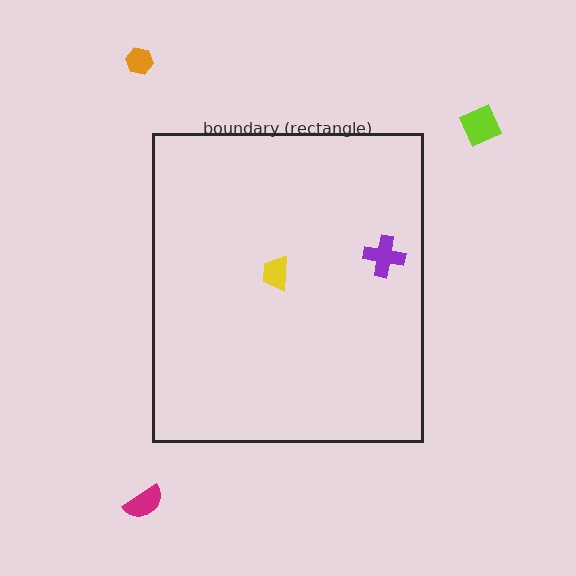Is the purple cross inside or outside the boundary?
Inside.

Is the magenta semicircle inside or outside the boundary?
Outside.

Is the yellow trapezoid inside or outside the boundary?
Inside.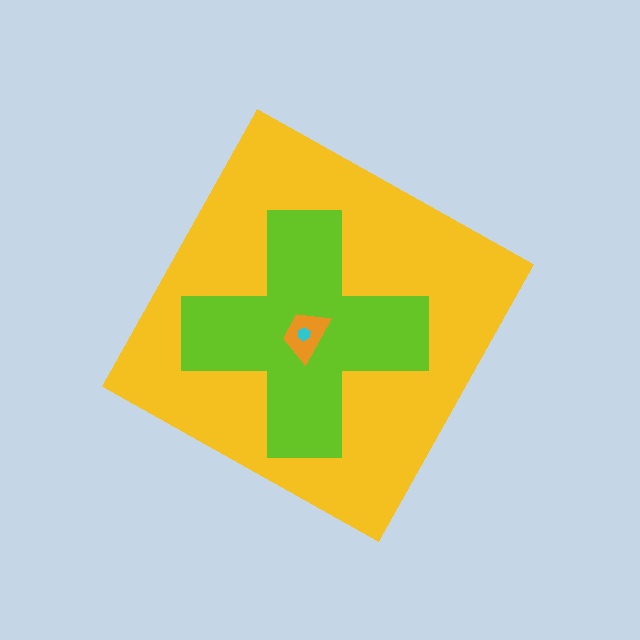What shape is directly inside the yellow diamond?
The lime cross.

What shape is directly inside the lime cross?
The orange trapezoid.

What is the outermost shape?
The yellow diamond.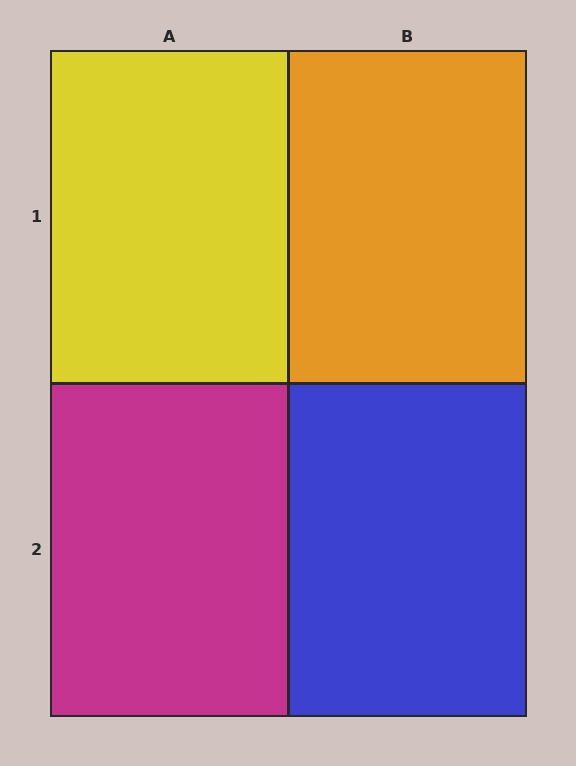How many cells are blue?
1 cell is blue.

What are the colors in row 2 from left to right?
Magenta, blue.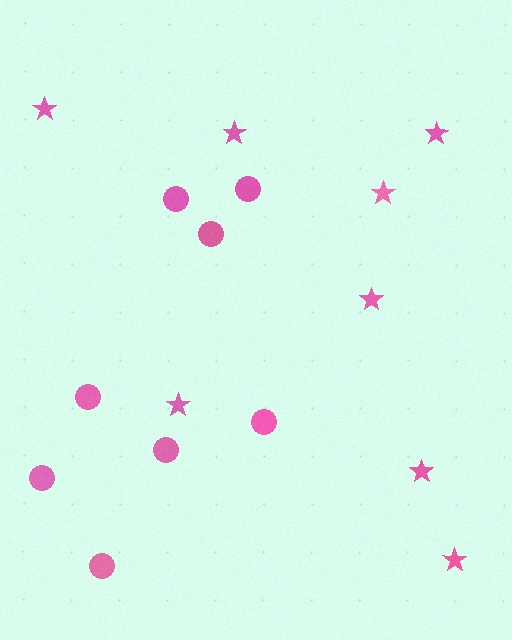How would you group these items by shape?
There are 2 groups: one group of circles (8) and one group of stars (8).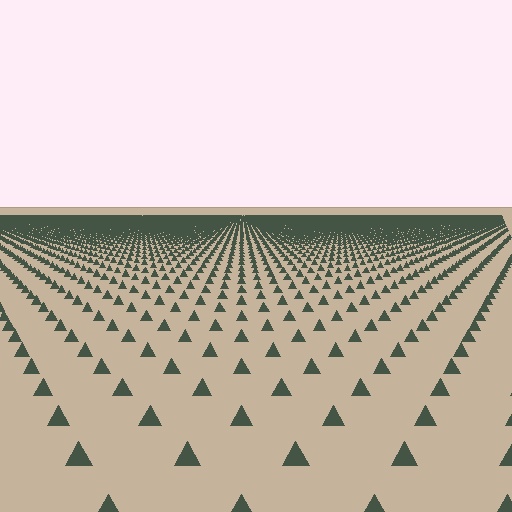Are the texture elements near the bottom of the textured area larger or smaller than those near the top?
Larger. Near the bottom, elements are closer to the viewer and appear at a bigger on-screen size.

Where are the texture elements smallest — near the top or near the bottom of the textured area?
Near the top.